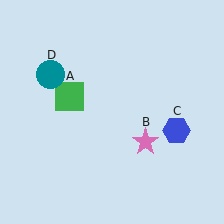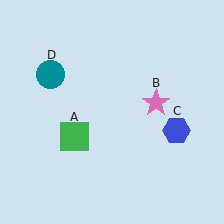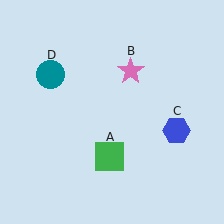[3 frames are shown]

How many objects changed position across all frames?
2 objects changed position: green square (object A), pink star (object B).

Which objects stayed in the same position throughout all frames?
Blue hexagon (object C) and teal circle (object D) remained stationary.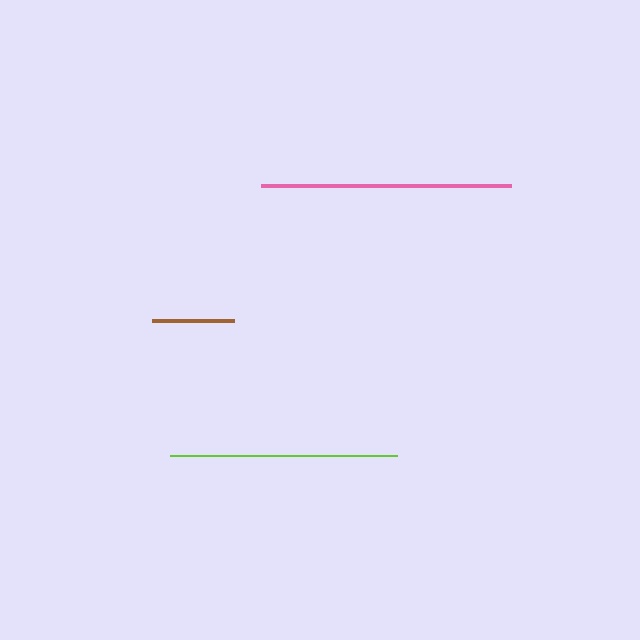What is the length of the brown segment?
The brown segment is approximately 82 pixels long.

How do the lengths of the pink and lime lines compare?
The pink and lime lines are approximately the same length.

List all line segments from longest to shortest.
From longest to shortest: pink, lime, brown.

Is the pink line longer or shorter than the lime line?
The pink line is longer than the lime line.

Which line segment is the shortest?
The brown line is the shortest at approximately 82 pixels.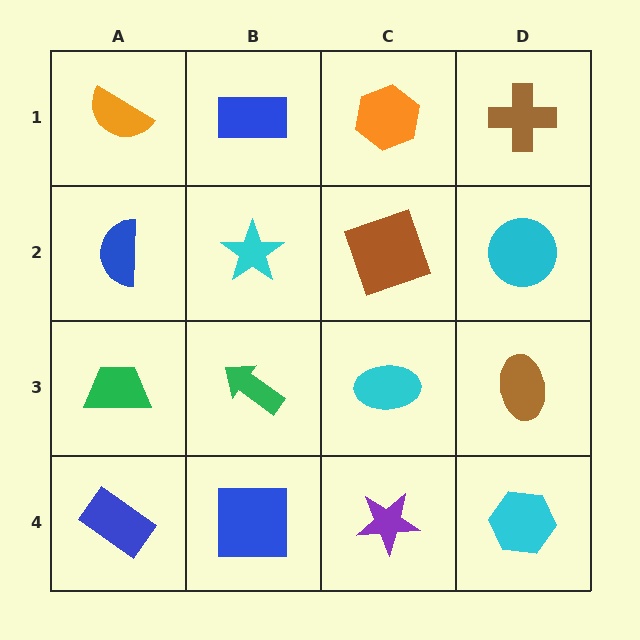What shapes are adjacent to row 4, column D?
A brown ellipse (row 3, column D), a purple star (row 4, column C).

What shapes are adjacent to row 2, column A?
An orange semicircle (row 1, column A), a green trapezoid (row 3, column A), a cyan star (row 2, column B).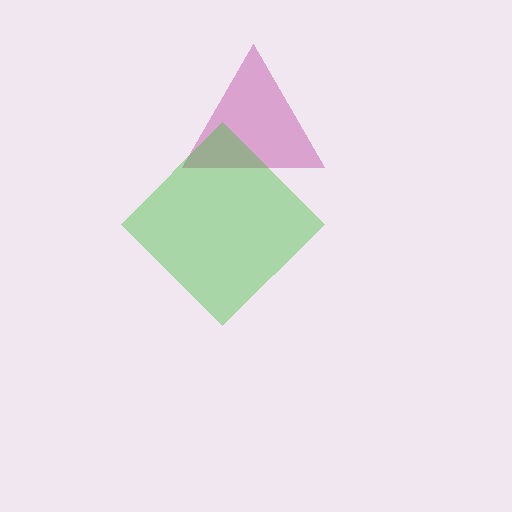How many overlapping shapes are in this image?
There are 2 overlapping shapes in the image.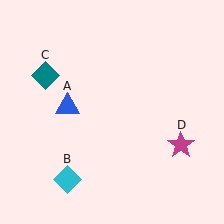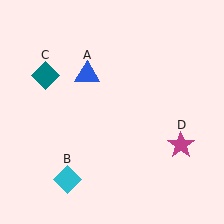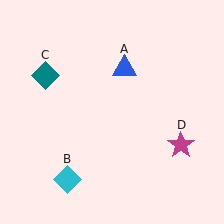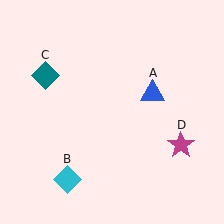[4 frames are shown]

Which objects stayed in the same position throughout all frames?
Cyan diamond (object B) and teal diamond (object C) and magenta star (object D) remained stationary.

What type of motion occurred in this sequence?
The blue triangle (object A) rotated clockwise around the center of the scene.